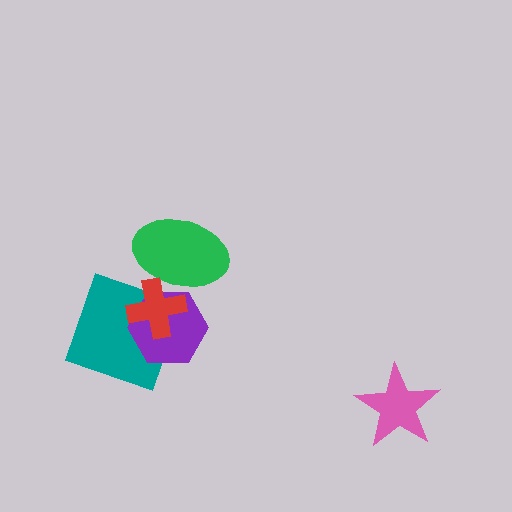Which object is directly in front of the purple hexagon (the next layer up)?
The green ellipse is directly in front of the purple hexagon.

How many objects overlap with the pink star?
0 objects overlap with the pink star.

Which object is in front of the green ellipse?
The red cross is in front of the green ellipse.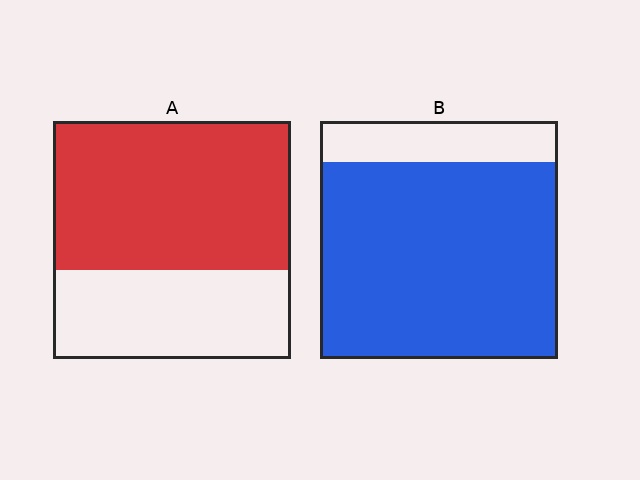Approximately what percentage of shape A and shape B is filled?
A is approximately 65% and B is approximately 85%.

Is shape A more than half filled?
Yes.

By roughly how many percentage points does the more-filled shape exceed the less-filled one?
By roughly 20 percentage points (B over A).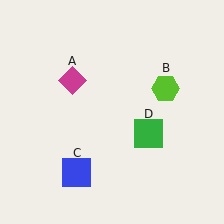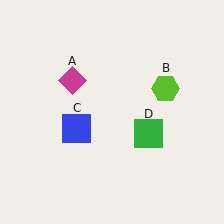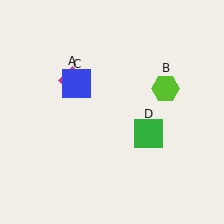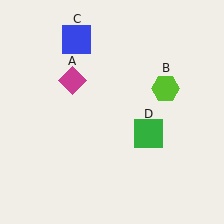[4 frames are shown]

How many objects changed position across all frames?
1 object changed position: blue square (object C).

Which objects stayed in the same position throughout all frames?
Magenta diamond (object A) and lime hexagon (object B) and green square (object D) remained stationary.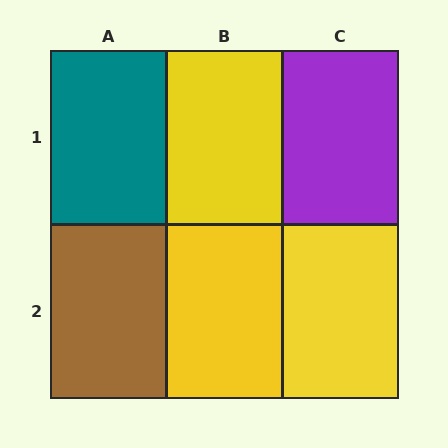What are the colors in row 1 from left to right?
Teal, yellow, purple.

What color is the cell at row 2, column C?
Yellow.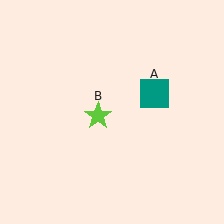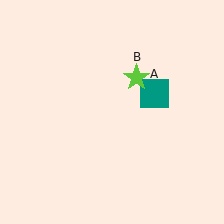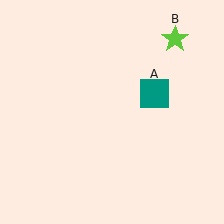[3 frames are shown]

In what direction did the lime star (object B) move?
The lime star (object B) moved up and to the right.